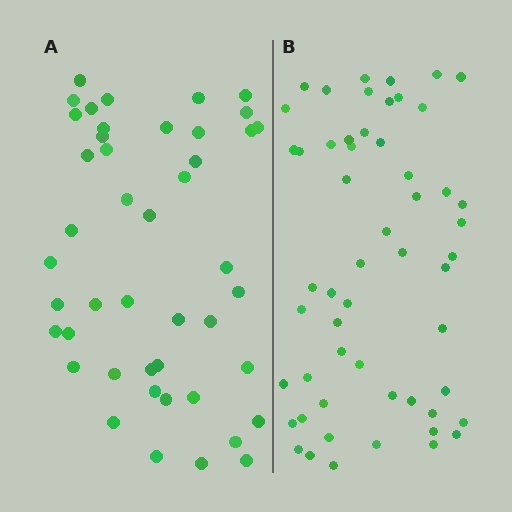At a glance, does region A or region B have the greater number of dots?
Region B (the right region) has more dots.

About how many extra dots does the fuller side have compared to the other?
Region B has roughly 10 or so more dots than region A.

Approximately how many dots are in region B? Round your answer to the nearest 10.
About 60 dots. (The exact count is 55, which rounds to 60.)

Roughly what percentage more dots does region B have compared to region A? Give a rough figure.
About 20% more.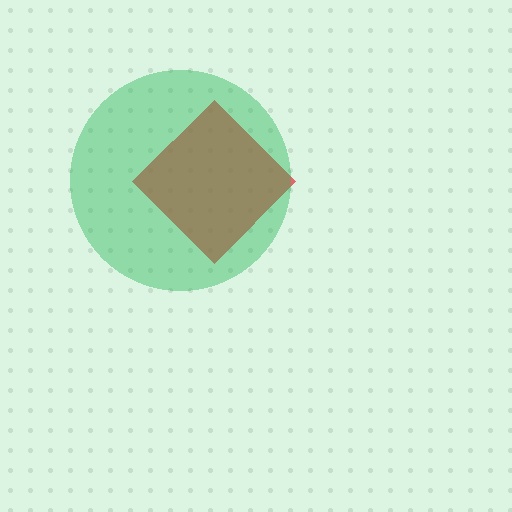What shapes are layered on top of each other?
The layered shapes are: a red diamond, a green circle.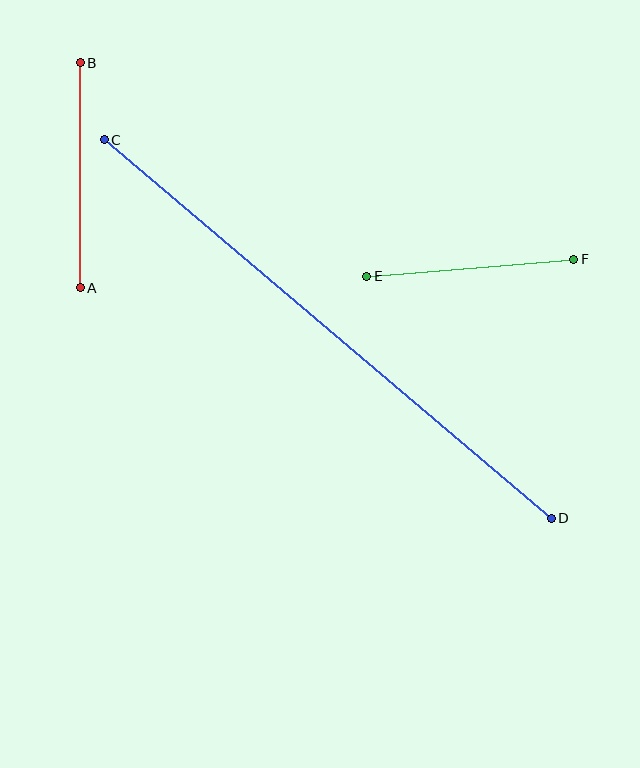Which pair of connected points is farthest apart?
Points C and D are farthest apart.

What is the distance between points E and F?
The distance is approximately 207 pixels.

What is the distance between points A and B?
The distance is approximately 225 pixels.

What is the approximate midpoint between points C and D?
The midpoint is at approximately (328, 329) pixels.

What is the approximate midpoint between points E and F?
The midpoint is at approximately (470, 268) pixels.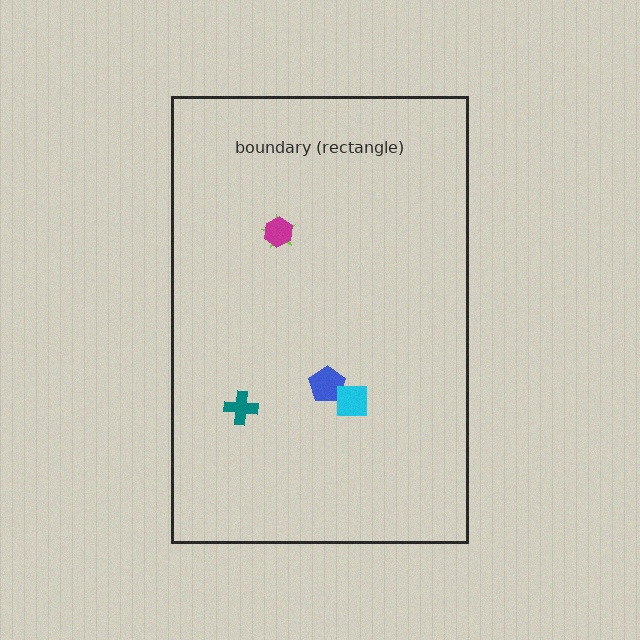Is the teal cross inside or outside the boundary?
Inside.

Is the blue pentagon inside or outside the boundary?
Inside.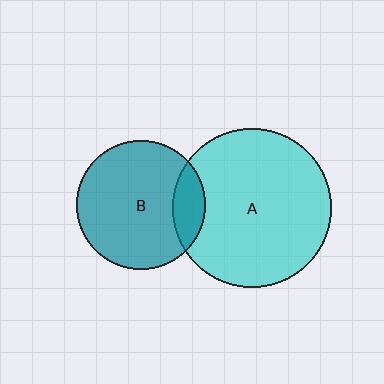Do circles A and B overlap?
Yes.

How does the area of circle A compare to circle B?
Approximately 1.5 times.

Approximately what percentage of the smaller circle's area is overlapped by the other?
Approximately 15%.